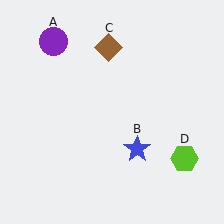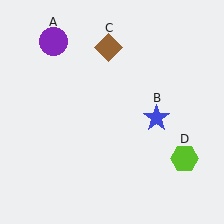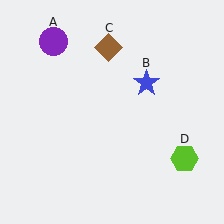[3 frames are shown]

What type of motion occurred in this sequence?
The blue star (object B) rotated counterclockwise around the center of the scene.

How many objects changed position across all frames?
1 object changed position: blue star (object B).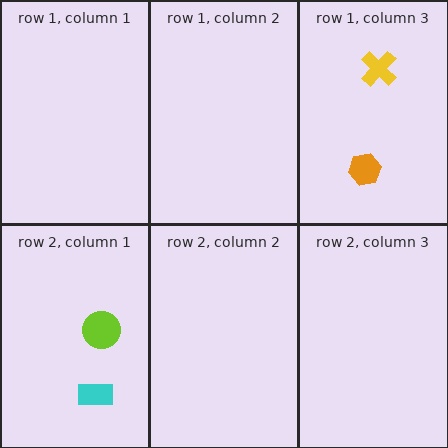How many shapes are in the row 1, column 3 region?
2.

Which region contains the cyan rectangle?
The row 2, column 1 region.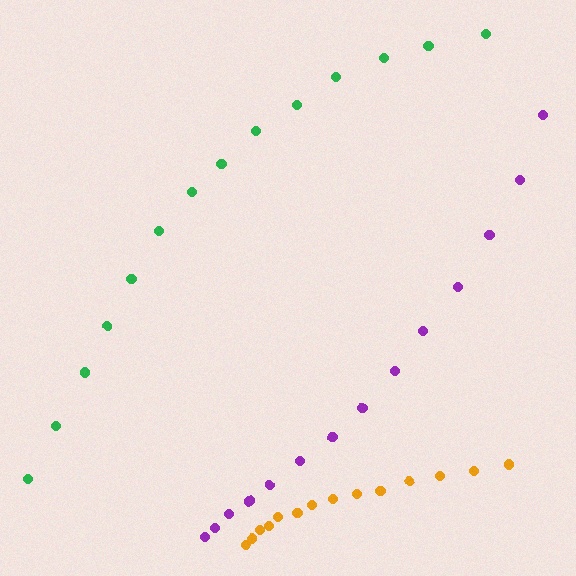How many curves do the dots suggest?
There are 3 distinct paths.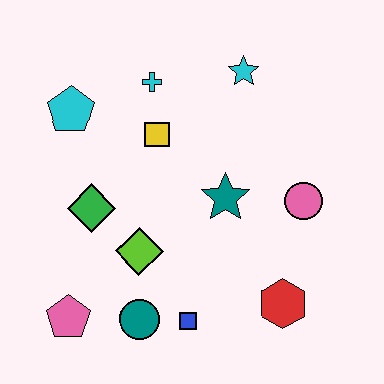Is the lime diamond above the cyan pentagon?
No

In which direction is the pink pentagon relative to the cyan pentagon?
The pink pentagon is below the cyan pentagon.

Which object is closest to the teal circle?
The blue square is closest to the teal circle.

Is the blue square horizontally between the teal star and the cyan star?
No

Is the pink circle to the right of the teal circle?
Yes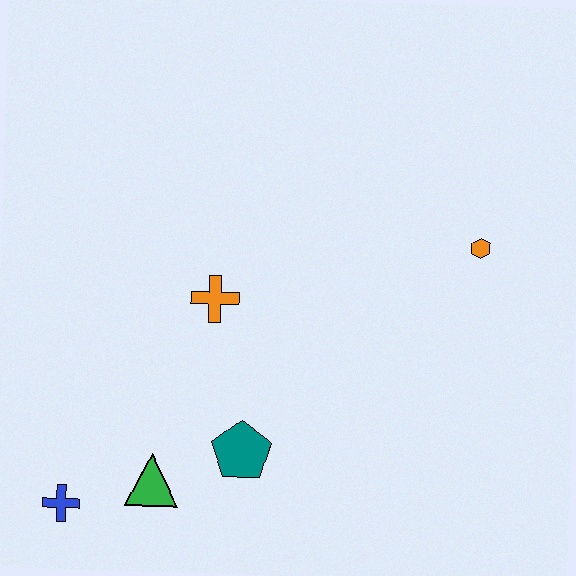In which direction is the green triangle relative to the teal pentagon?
The green triangle is to the left of the teal pentagon.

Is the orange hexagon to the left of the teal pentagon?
No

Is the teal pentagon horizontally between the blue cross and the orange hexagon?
Yes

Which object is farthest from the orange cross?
The orange hexagon is farthest from the orange cross.